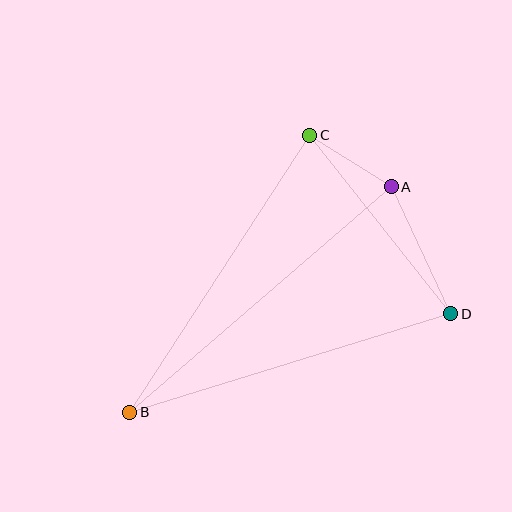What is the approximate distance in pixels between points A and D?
The distance between A and D is approximately 140 pixels.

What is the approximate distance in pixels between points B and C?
The distance between B and C is approximately 330 pixels.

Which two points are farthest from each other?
Points A and B are farthest from each other.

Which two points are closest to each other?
Points A and C are closest to each other.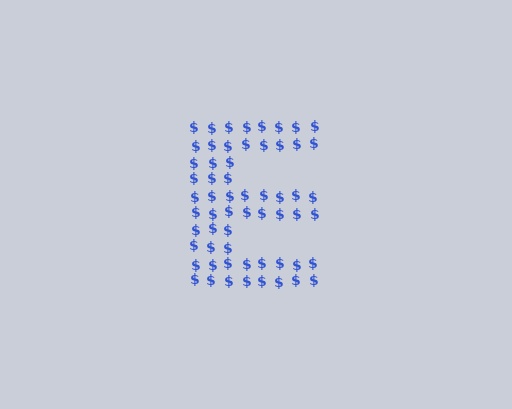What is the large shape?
The large shape is the letter E.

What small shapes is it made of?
It is made of small dollar signs.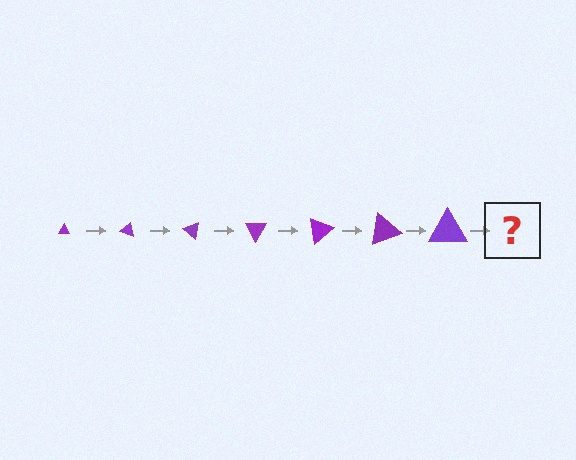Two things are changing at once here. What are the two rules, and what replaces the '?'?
The two rules are that the triangle grows larger each step and it rotates 20 degrees each step. The '?' should be a triangle, larger than the previous one and rotated 140 degrees from the start.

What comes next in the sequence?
The next element should be a triangle, larger than the previous one and rotated 140 degrees from the start.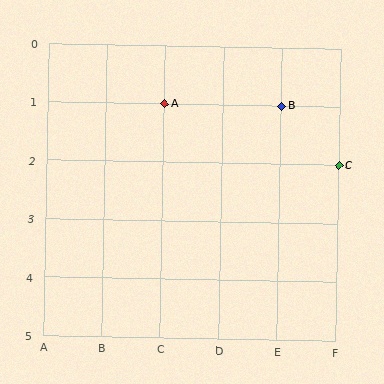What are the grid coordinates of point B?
Point B is at grid coordinates (E, 1).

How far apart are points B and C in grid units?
Points B and C are 1 column and 1 row apart (about 1.4 grid units diagonally).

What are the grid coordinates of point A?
Point A is at grid coordinates (C, 1).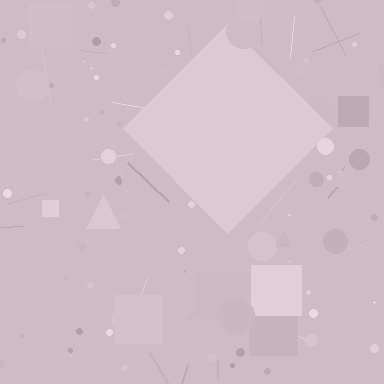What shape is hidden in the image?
A diamond is hidden in the image.